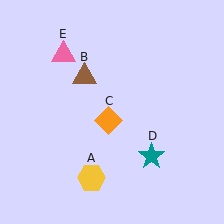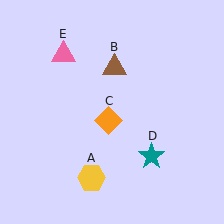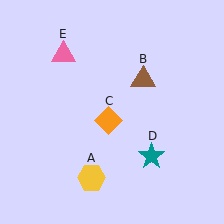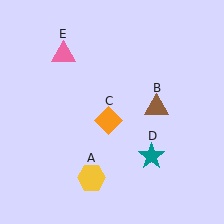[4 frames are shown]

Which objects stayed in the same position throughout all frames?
Yellow hexagon (object A) and orange diamond (object C) and teal star (object D) and pink triangle (object E) remained stationary.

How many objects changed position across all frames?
1 object changed position: brown triangle (object B).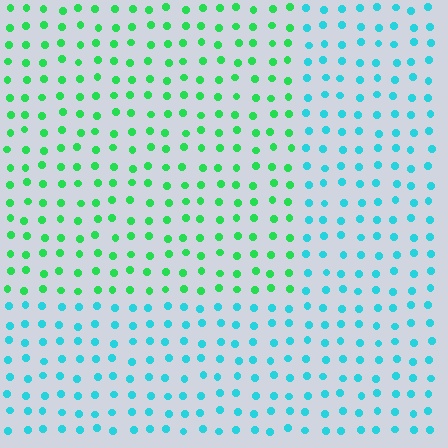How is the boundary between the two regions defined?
The boundary is defined purely by a slight shift in hue (about 49 degrees). Spacing, size, and orientation are identical on both sides.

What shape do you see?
I see a rectangle.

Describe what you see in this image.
The image is filled with small cyan elements in a uniform arrangement. A rectangle-shaped region is visible where the elements are tinted to a slightly different hue, forming a subtle color boundary.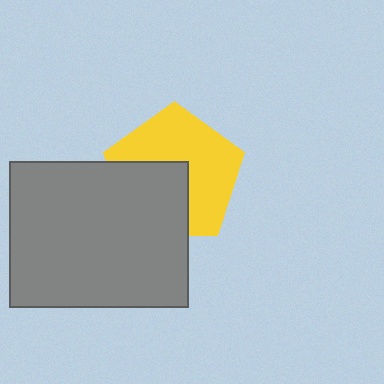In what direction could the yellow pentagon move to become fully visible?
The yellow pentagon could move toward the upper-right. That would shift it out from behind the gray rectangle entirely.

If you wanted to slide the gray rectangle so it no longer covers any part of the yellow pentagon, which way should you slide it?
Slide it toward the lower-left — that is the most direct way to separate the two shapes.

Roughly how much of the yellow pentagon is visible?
About half of it is visible (roughly 60%).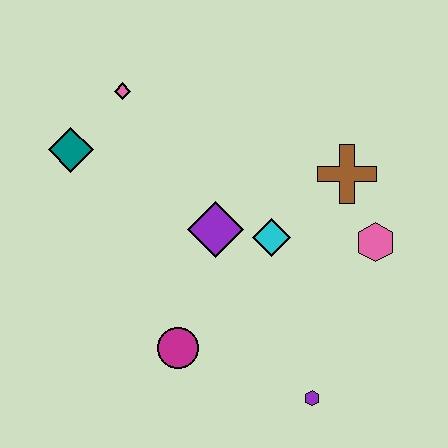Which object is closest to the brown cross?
The pink hexagon is closest to the brown cross.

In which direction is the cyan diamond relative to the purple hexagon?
The cyan diamond is above the purple hexagon.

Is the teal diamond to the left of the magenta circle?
Yes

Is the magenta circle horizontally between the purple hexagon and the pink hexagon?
No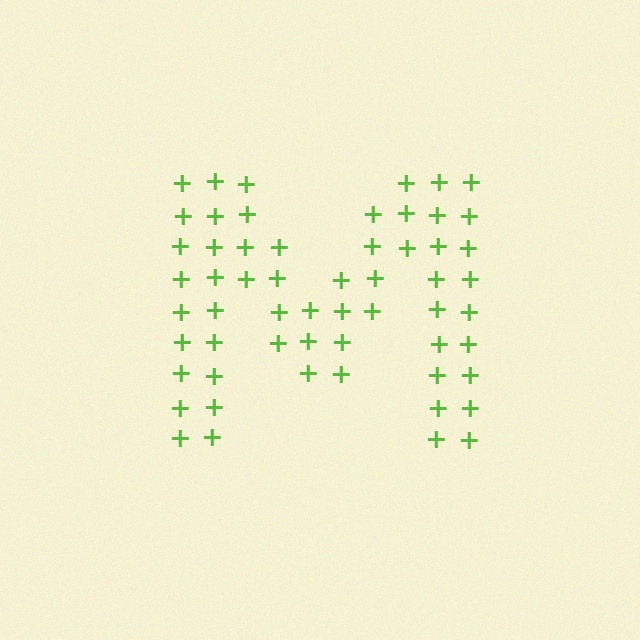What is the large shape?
The large shape is the letter M.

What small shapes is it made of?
It is made of small plus signs.